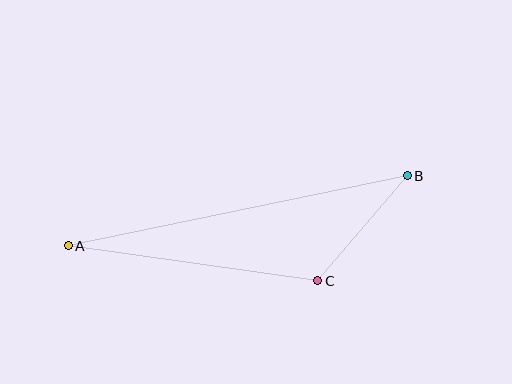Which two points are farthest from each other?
Points A and B are farthest from each other.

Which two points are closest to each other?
Points B and C are closest to each other.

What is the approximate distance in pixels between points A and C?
The distance between A and C is approximately 252 pixels.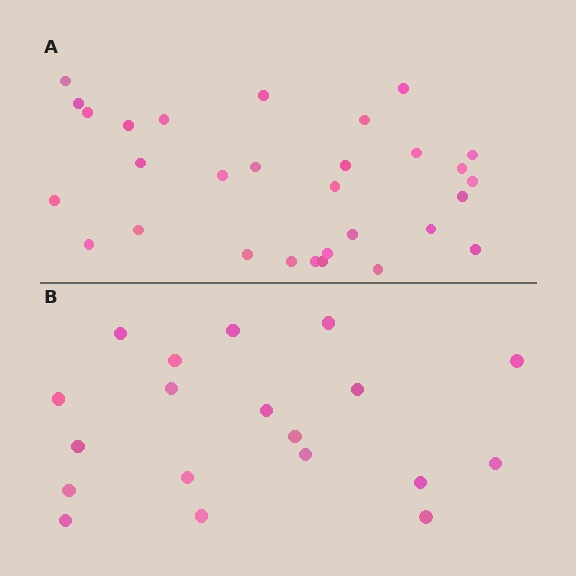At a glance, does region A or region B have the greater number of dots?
Region A (the top region) has more dots.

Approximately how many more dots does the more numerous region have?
Region A has roughly 12 or so more dots than region B.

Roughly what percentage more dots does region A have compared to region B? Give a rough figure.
About 60% more.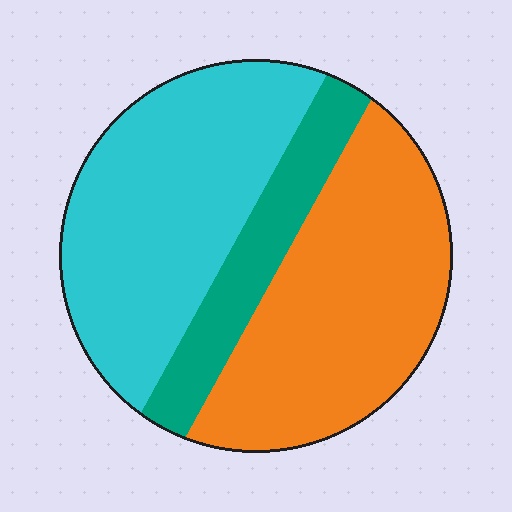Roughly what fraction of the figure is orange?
Orange takes up between a quarter and a half of the figure.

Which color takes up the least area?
Teal, at roughly 15%.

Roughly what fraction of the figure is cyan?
Cyan covers roughly 40% of the figure.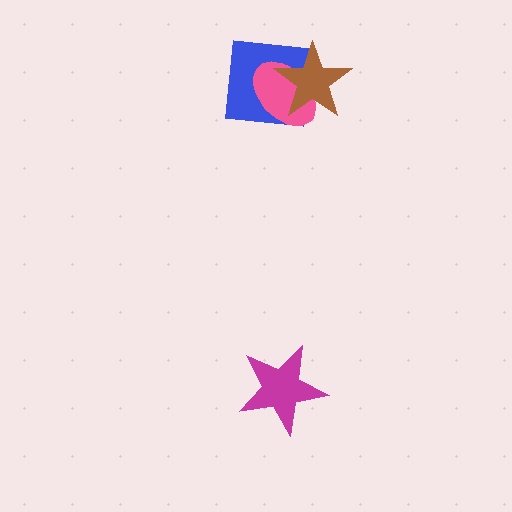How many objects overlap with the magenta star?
0 objects overlap with the magenta star.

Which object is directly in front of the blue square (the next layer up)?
The pink ellipse is directly in front of the blue square.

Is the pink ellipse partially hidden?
Yes, it is partially covered by another shape.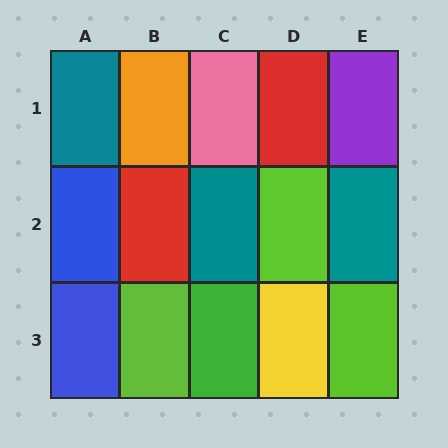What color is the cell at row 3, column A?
Blue.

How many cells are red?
2 cells are red.